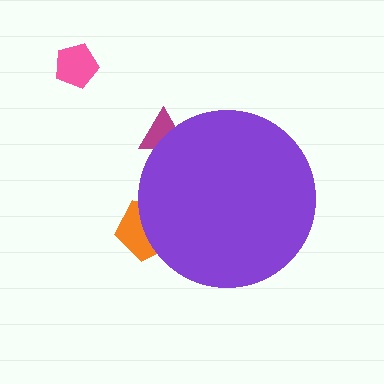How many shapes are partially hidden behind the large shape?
2 shapes are partially hidden.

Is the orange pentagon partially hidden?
Yes, the orange pentagon is partially hidden behind the purple circle.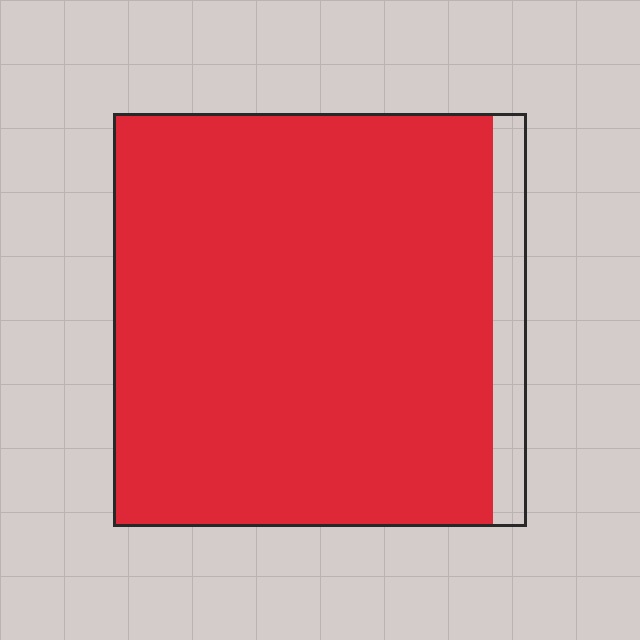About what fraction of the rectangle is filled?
About nine tenths (9/10).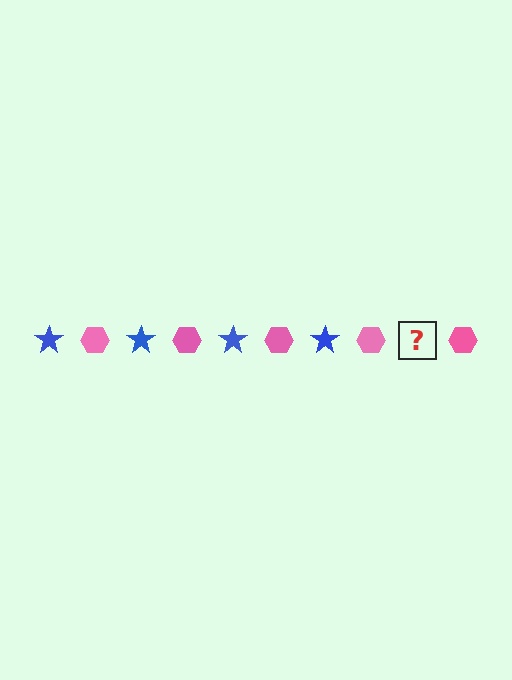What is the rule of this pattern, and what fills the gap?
The rule is that the pattern alternates between blue star and pink hexagon. The gap should be filled with a blue star.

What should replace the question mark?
The question mark should be replaced with a blue star.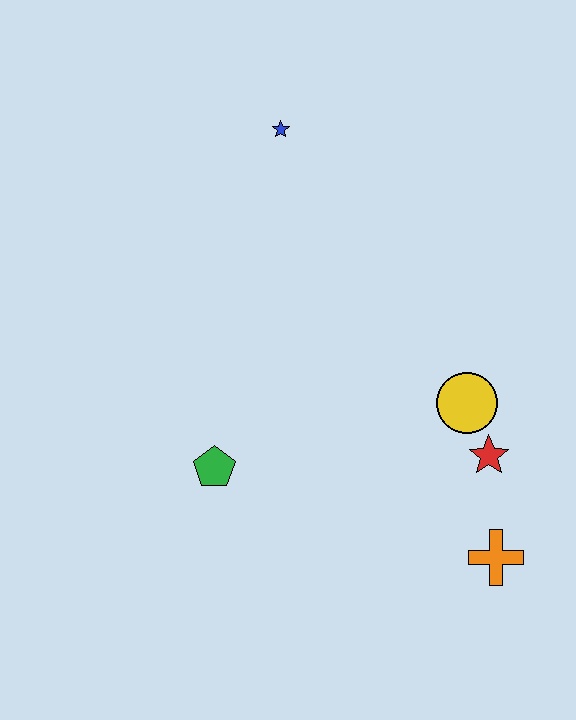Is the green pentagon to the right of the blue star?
No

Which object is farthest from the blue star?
The orange cross is farthest from the blue star.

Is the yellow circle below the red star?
No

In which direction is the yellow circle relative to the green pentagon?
The yellow circle is to the right of the green pentagon.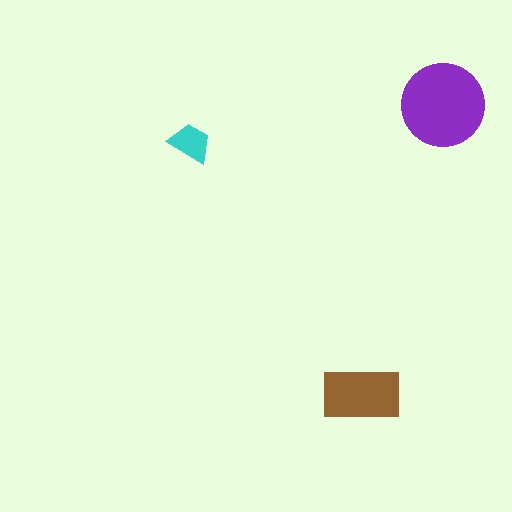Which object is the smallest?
The cyan trapezoid.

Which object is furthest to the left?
The cyan trapezoid is leftmost.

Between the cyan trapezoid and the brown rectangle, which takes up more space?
The brown rectangle.